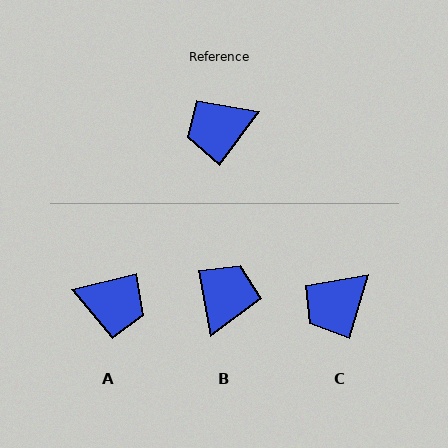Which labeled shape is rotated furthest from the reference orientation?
A, about 140 degrees away.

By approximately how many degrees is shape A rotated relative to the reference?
Approximately 140 degrees counter-clockwise.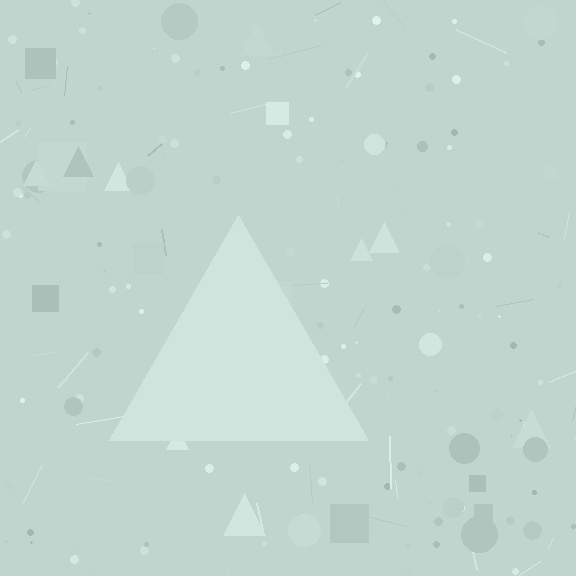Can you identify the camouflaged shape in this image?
The camouflaged shape is a triangle.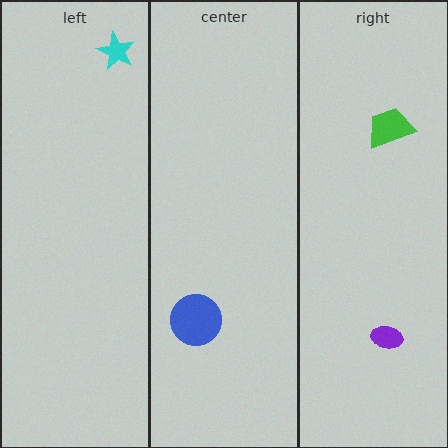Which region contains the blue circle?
The center region.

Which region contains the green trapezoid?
The right region.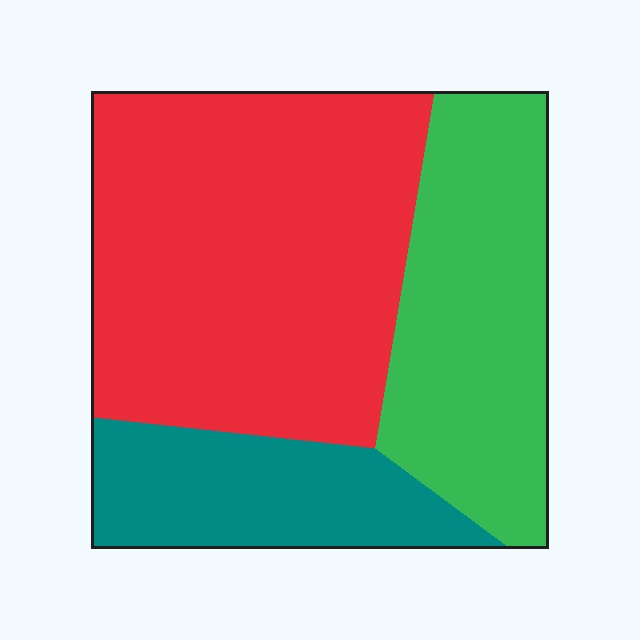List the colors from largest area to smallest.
From largest to smallest: red, green, teal.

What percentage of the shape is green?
Green covers about 30% of the shape.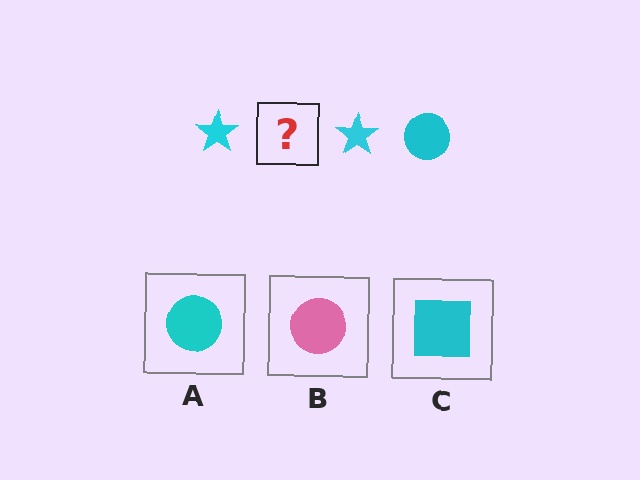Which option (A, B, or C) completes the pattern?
A.